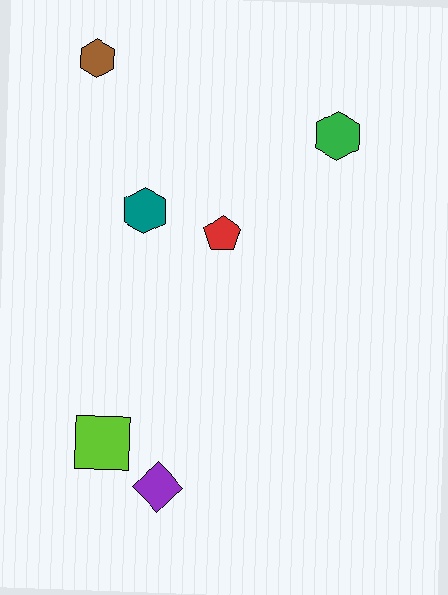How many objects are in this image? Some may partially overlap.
There are 6 objects.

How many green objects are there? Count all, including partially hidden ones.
There is 1 green object.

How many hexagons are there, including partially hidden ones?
There are 3 hexagons.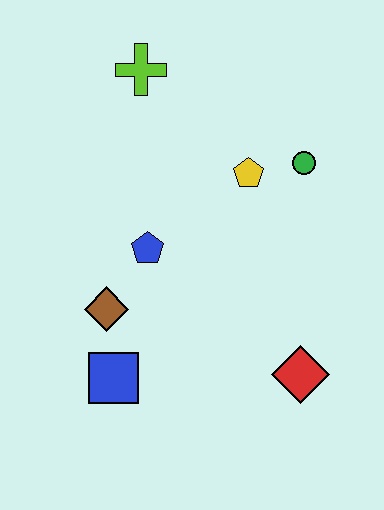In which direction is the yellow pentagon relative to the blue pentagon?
The yellow pentagon is to the right of the blue pentagon.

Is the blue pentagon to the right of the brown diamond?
Yes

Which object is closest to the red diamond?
The blue square is closest to the red diamond.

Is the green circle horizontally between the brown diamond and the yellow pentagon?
No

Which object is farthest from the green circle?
The blue square is farthest from the green circle.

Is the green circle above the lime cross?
No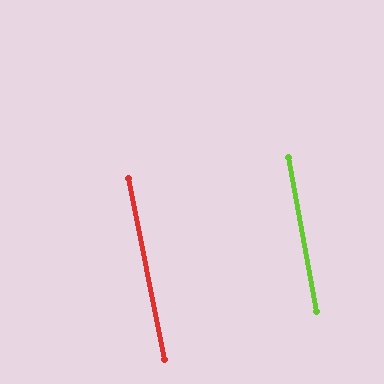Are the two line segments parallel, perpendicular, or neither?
Parallel — their directions differ by only 1.1°.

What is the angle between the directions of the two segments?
Approximately 1 degree.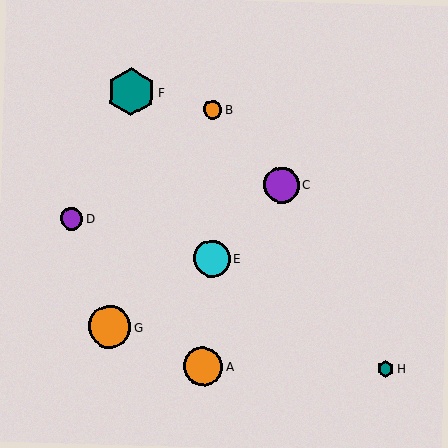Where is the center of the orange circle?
The center of the orange circle is at (109, 327).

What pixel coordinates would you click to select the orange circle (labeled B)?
Click at (213, 110) to select the orange circle B.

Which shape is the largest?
The teal hexagon (labeled F) is the largest.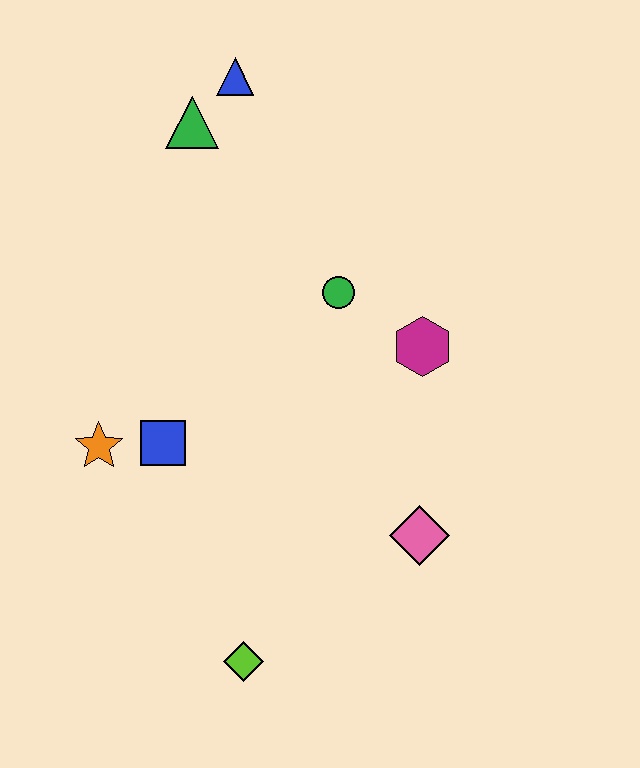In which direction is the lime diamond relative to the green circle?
The lime diamond is below the green circle.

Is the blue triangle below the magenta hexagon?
No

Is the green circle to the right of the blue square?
Yes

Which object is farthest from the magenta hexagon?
The lime diamond is farthest from the magenta hexagon.